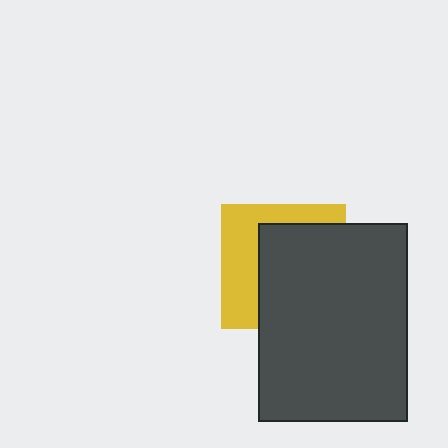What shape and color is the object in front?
The object in front is a dark gray rectangle.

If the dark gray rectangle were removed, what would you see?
You would see the complete yellow square.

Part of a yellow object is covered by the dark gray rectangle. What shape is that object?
It is a square.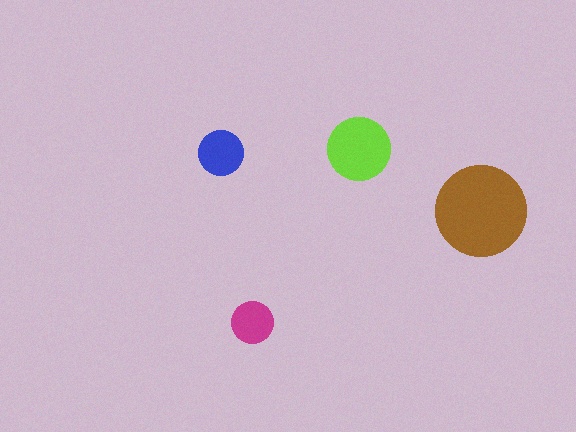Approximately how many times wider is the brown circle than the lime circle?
About 1.5 times wider.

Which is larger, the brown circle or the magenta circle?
The brown one.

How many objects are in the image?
There are 4 objects in the image.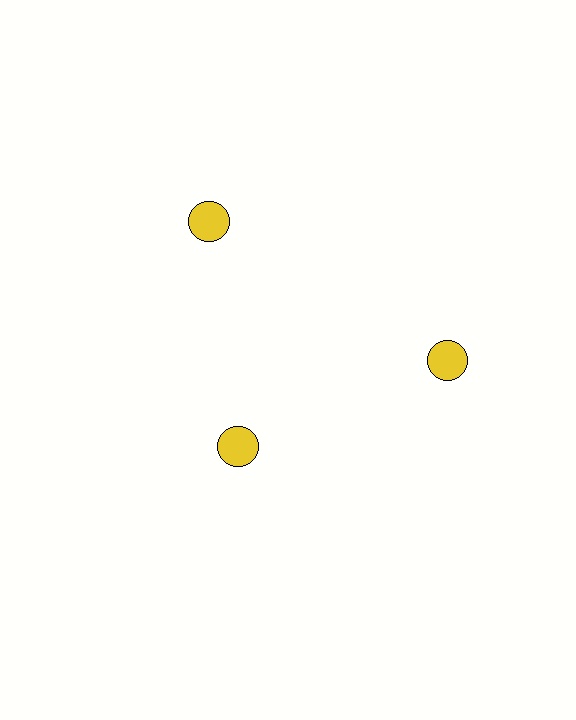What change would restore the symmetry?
The symmetry would be restored by moving it outward, back onto the ring so that all 3 circles sit at equal angles and equal distance from the center.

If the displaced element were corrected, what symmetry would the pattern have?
It would have 3-fold rotational symmetry — the pattern would map onto itself every 120 degrees.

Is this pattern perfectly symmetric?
No. The 3 yellow circles are arranged in a ring, but one element near the 7 o'clock position is pulled inward toward the center, breaking the 3-fold rotational symmetry.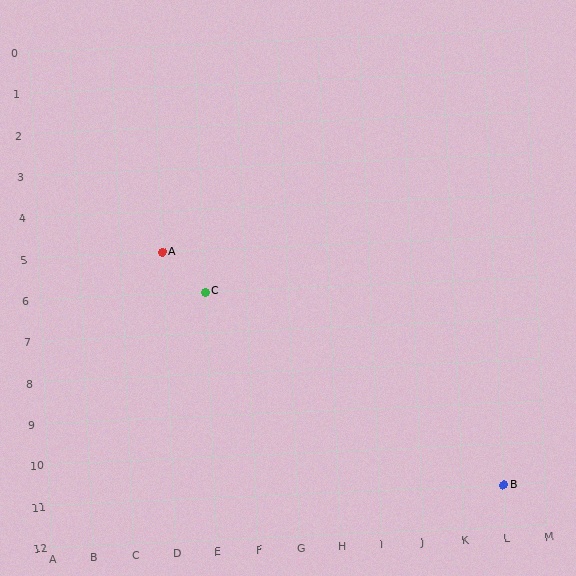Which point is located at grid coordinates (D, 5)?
Point A is at (D, 5).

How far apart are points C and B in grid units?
Points C and B are 7 columns and 5 rows apart (about 8.6 grid units diagonally).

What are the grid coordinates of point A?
Point A is at grid coordinates (D, 5).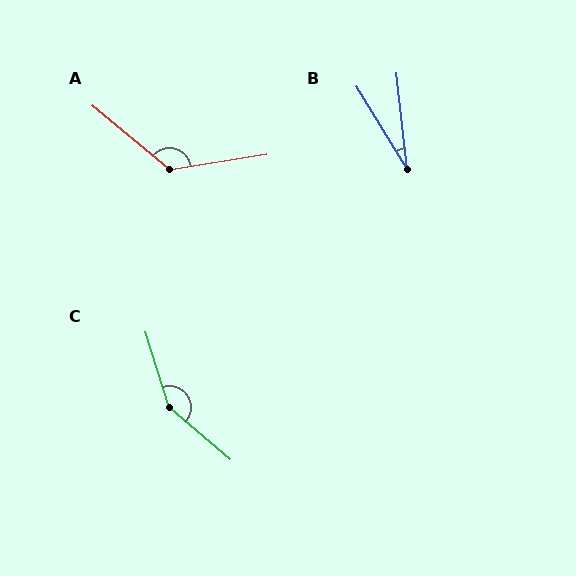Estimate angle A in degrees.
Approximately 131 degrees.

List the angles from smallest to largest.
B (25°), A (131°), C (147°).